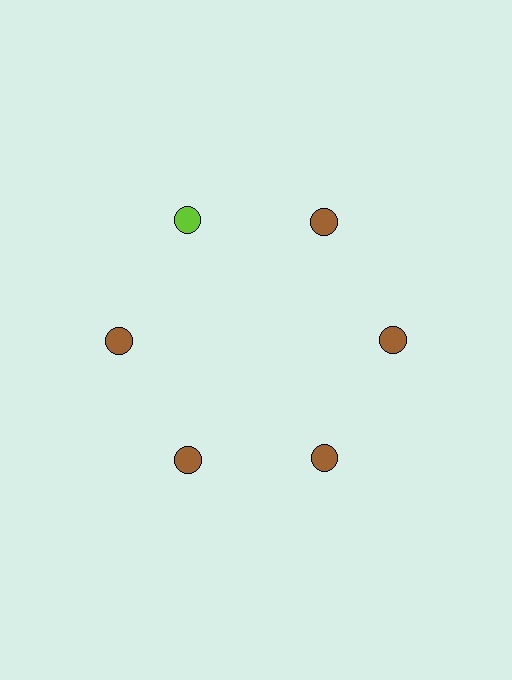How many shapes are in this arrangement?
There are 6 shapes arranged in a ring pattern.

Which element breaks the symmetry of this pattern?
The lime circle at roughly the 11 o'clock position breaks the symmetry. All other shapes are brown circles.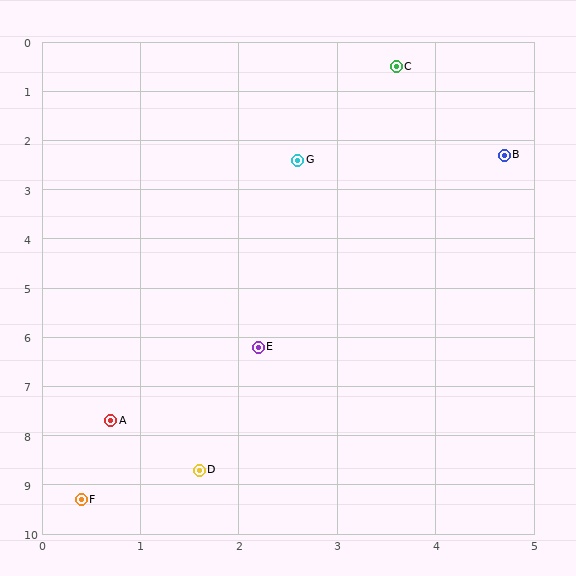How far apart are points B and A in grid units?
Points B and A are about 6.7 grid units apart.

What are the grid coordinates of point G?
Point G is at approximately (2.6, 2.4).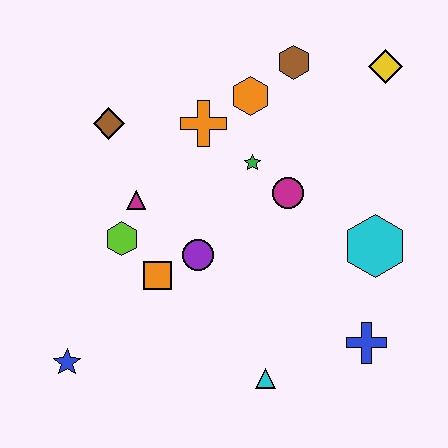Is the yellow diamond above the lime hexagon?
Yes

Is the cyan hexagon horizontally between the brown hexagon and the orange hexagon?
No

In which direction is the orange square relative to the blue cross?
The orange square is to the left of the blue cross.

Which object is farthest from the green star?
The blue star is farthest from the green star.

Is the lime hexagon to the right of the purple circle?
No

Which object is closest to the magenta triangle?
The lime hexagon is closest to the magenta triangle.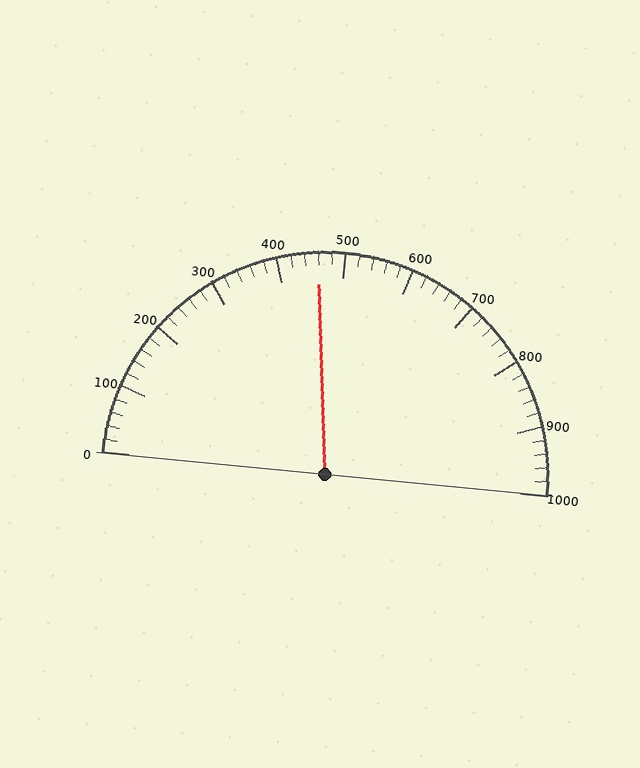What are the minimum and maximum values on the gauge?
The gauge ranges from 0 to 1000.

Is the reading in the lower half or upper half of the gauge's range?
The reading is in the lower half of the range (0 to 1000).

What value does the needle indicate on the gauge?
The needle indicates approximately 460.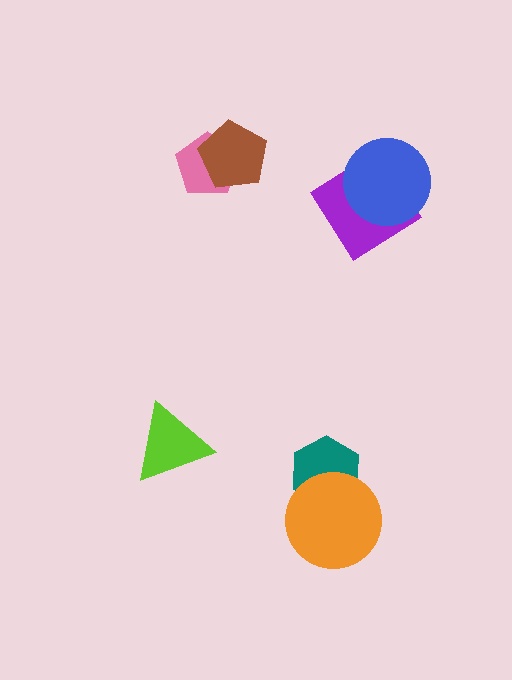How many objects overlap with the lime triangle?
0 objects overlap with the lime triangle.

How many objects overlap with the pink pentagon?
1 object overlaps with the pink pentagon.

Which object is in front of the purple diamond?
The blue circle is in front of the purple diamond.